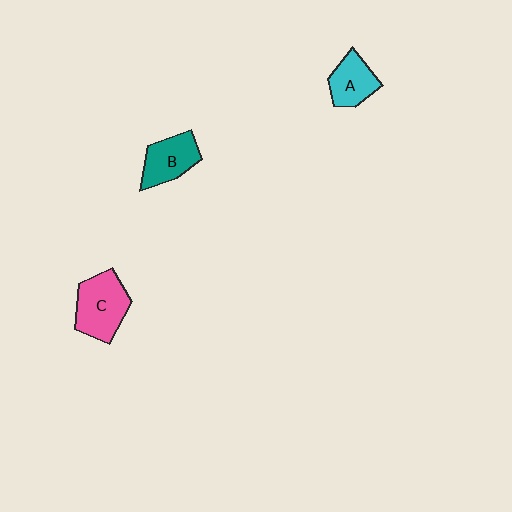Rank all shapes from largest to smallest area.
From largest to smallest: C (pink), B (teal), A (cyan).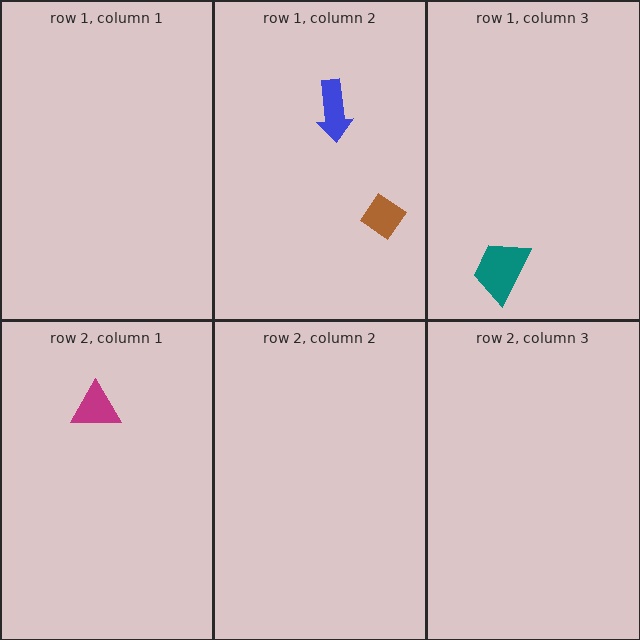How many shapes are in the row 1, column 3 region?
1.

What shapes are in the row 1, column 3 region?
The teal trapezoid.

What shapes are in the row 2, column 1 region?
The magenta triangle.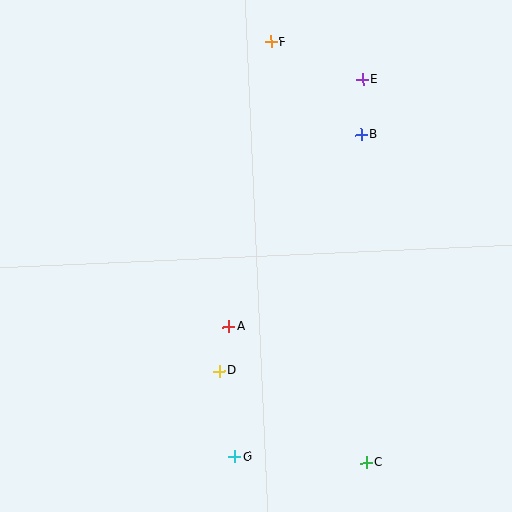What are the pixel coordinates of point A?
Point A is at (229, 327).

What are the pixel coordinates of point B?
Point B is at (361, 134).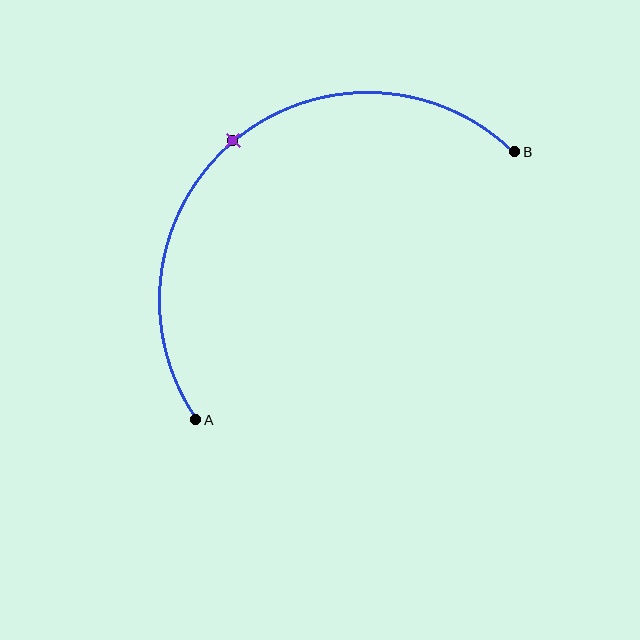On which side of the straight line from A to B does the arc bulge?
The arc bulges above and to the left of the straight line connecting A and B.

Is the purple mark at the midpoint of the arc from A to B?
Yes. The purple mark lies on the arc at equal arc-length from both A and B — it is the arc midpoint.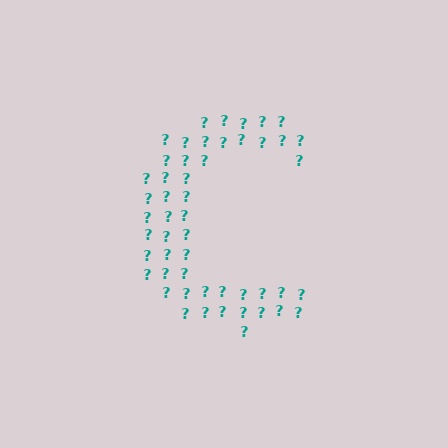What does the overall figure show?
The overall figure shows the letter C.